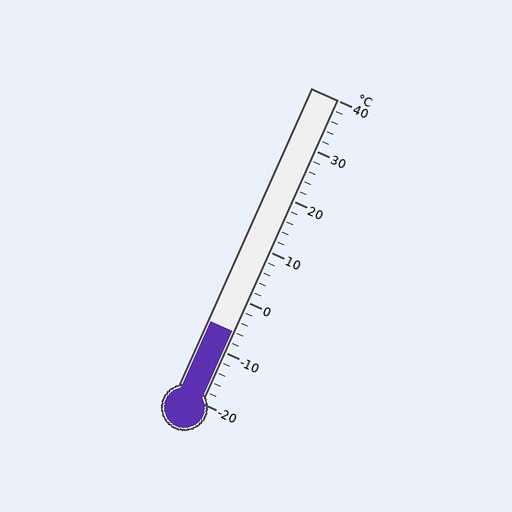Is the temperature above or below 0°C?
The temperature is below 0°C.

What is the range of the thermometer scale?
The thermometer scale ranges from -20°C to 40°C.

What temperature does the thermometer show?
The thermometer shows approximately -6°C.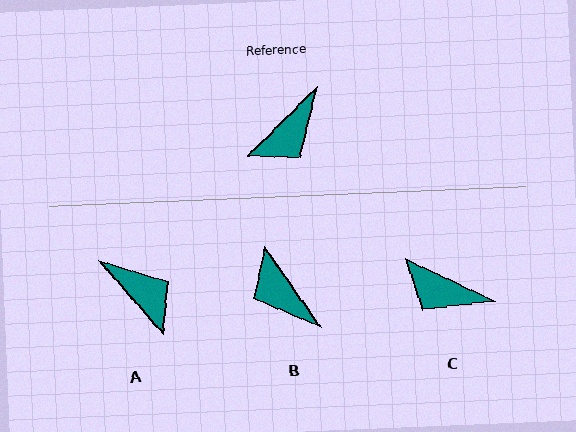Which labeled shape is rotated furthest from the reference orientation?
B, about 100 degrees away.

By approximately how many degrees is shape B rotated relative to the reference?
Approximately 100 degrees clockwise.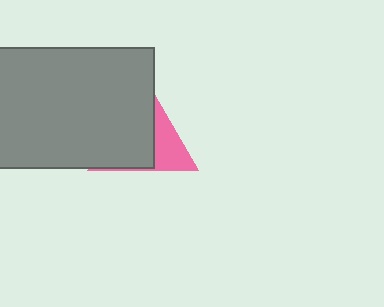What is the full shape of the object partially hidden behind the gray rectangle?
The partially hidden object is a pink triangle.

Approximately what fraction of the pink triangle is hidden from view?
Roughly 67% of the pink triangle is hidden behind the gray rectangle.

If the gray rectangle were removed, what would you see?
You would see the complete pink triangle.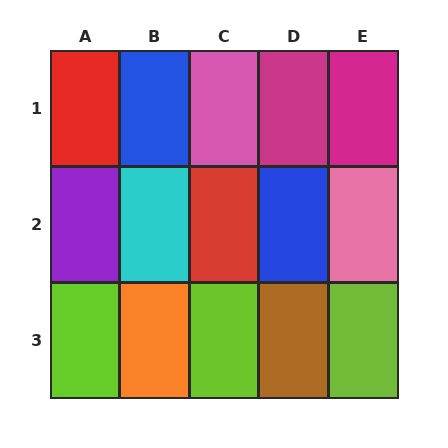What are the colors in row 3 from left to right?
Lime, orange, lime, brown, lime.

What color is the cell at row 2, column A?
Purple.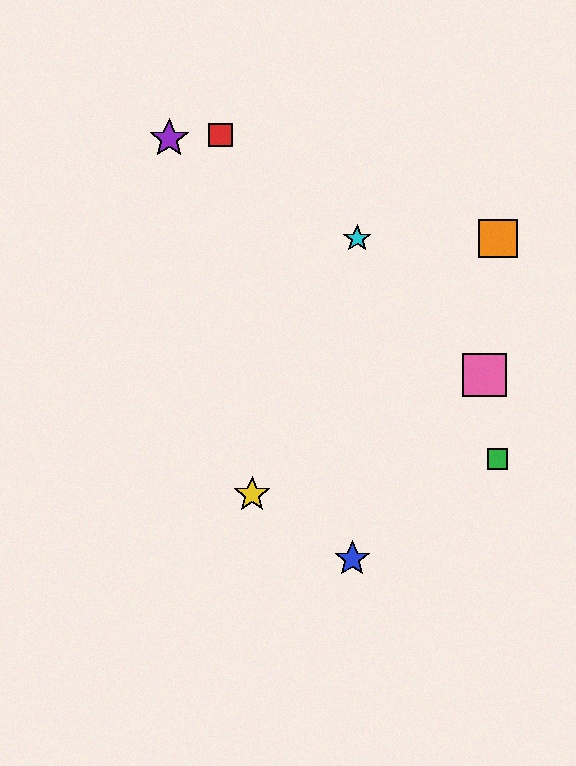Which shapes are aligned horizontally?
The orange square, the cyan star are aligned horizontally.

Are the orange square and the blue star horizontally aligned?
No, the orange square is at y≈238 and the blue star is at y≈559.